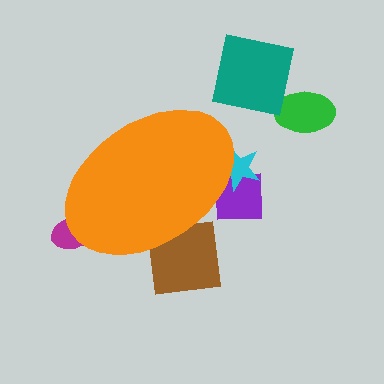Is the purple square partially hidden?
Yes, the purple square is partially hidden behind the orange ellipse.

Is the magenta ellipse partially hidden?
Yes, the magenta ellipse is partially hidden behind the orange ellipse.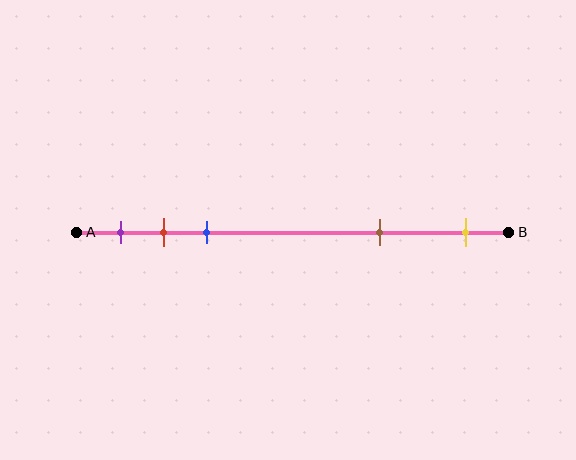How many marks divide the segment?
There are 5 marks dividing the segment.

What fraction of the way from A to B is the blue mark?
The blue mark is approximately 30% (0.3) of the way from A to B.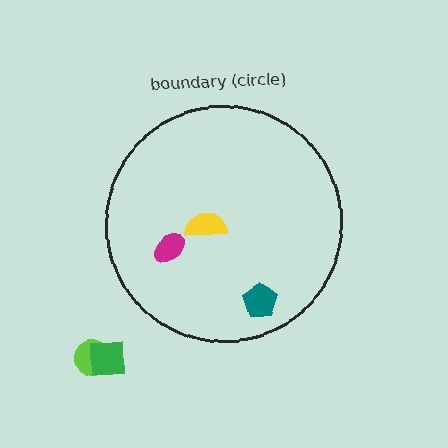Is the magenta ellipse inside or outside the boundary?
Inside.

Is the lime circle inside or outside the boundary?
Outside.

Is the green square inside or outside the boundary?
Outside.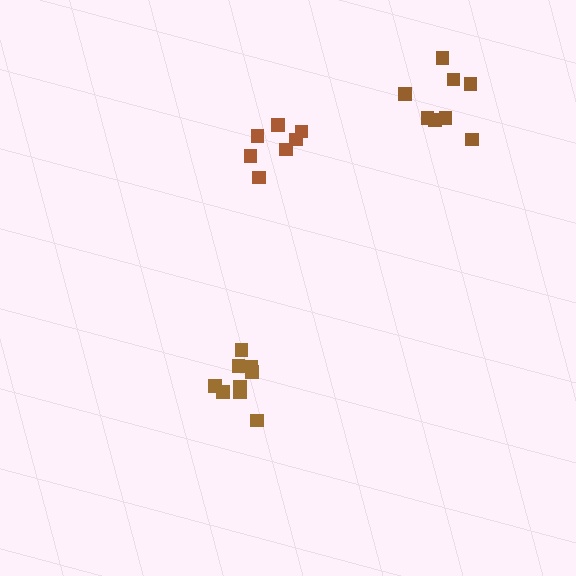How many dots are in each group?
Group 1: 9 dots, Group 2: 8 dots, Group 3: 7 dots (24 total).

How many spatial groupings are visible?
There are 3 spatial groupings.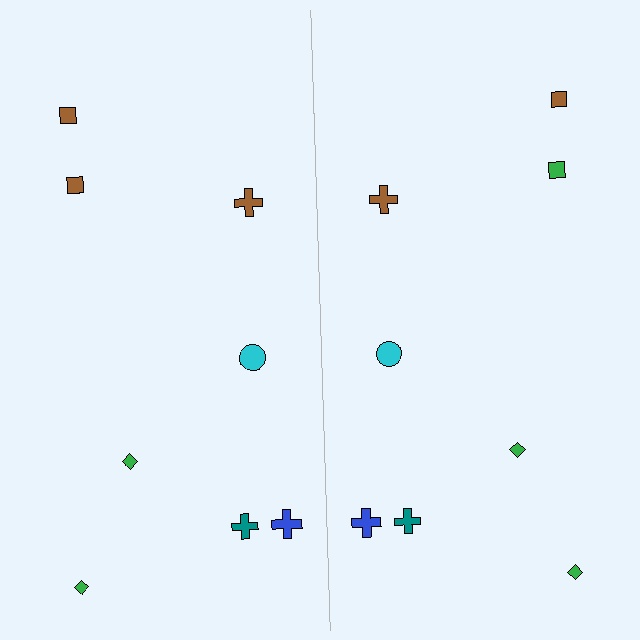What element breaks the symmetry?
The green square on the right side breaks the symmetry — its mirror counterpart is brown.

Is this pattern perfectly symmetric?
No, the pattern is not perfectly symmetric. The green square on the right side breaks the symmetry — its mirror counterpart is brown.